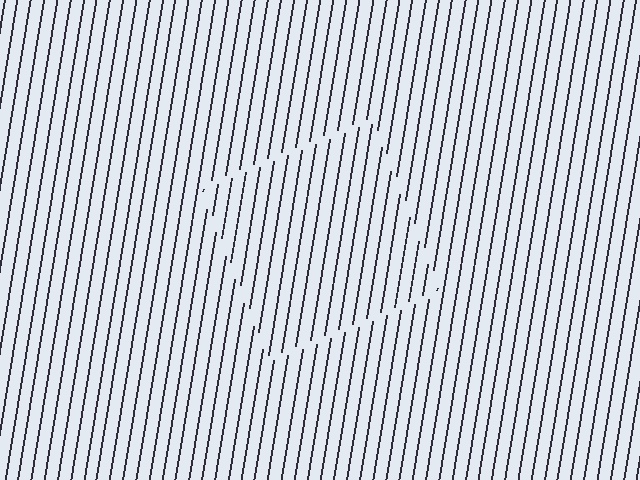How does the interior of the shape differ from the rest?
The interior of the shape contains the same grating, shifted by half a period — the contour is defined by the phase discontinuity where line-ends from the inner and outer gratings abut.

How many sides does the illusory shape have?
4 sides — the line-ends trace a square.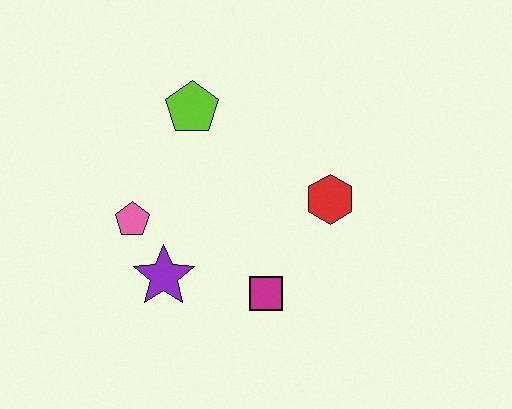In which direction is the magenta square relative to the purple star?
The magenta square is to the right of the purple star.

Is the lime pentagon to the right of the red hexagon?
No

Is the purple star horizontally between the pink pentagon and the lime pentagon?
Yes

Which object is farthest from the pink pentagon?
The red hexagon is farthest from the pink pentagon.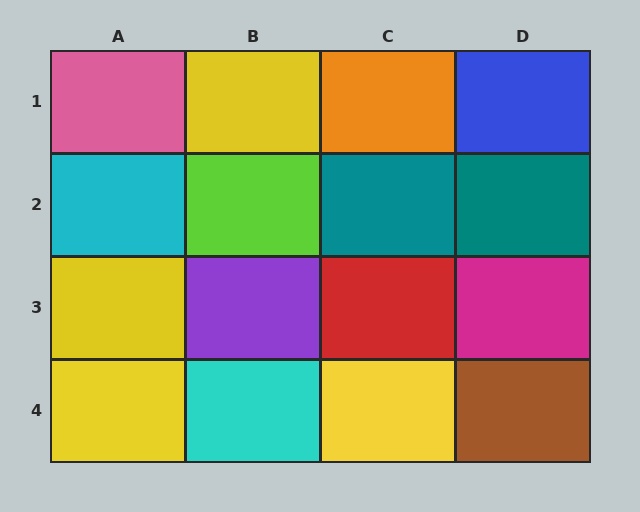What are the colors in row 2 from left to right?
Cyan, lime, teal, teal.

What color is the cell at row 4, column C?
Yellow.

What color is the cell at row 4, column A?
Yellow.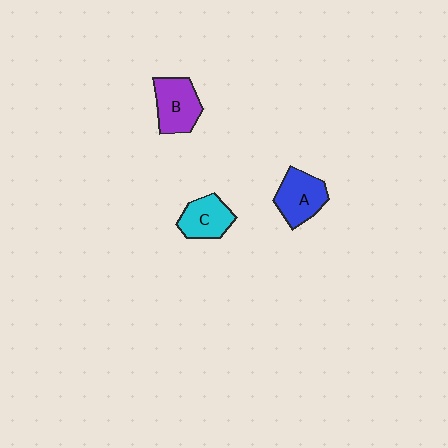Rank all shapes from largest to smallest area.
From largest to smallest: B (purple), A (blue), C (cyan).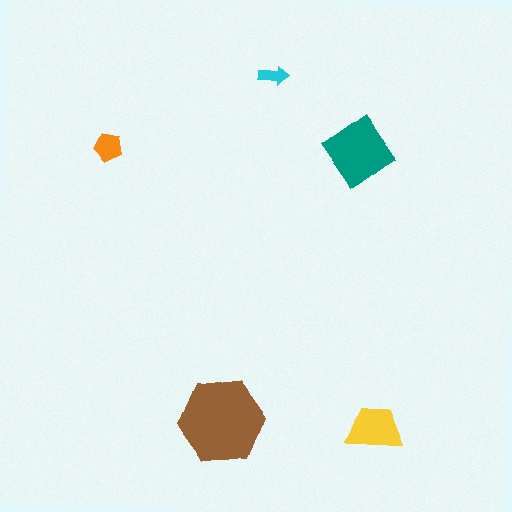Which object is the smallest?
The cyan arrow.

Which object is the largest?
The brown hexagon.